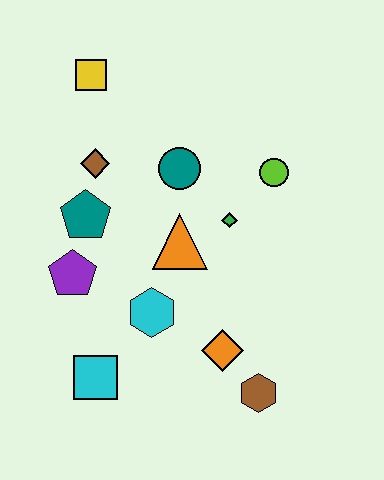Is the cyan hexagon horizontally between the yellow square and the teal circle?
Yes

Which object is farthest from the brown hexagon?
The yellow square is farthest from the brown hexagon.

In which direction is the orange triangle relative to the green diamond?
The orange triangle is to the left of the green diamond.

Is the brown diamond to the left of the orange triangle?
Yes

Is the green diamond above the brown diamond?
No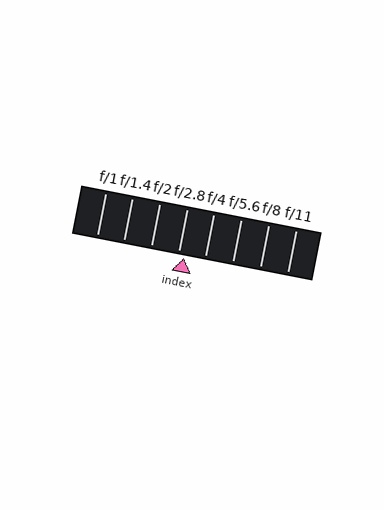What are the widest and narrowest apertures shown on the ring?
The widest aperture shown is f/1 and the narrowest is f/11.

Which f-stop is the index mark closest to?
The index mark is closest to f/2.8.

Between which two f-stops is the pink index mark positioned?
The index mark is between f/2.8 and f/4.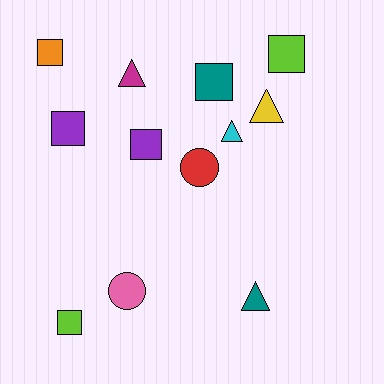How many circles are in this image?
There are 2 circles.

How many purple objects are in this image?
There are 2 purple objects.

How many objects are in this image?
There are 12 objects.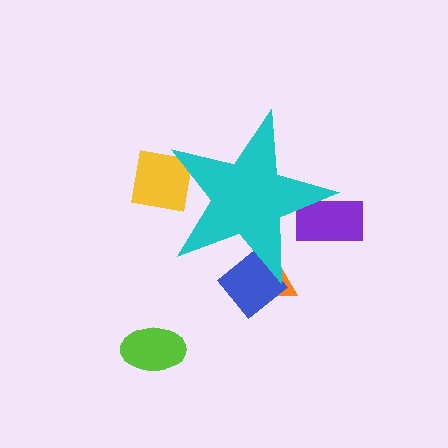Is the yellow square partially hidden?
Yes, the yellow square is partially hidden behind the cyan star.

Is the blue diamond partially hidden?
Yes, the blue diamond is partially hidden behind the cyan star.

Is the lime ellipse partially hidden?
No, the lime ellipse is fully visible.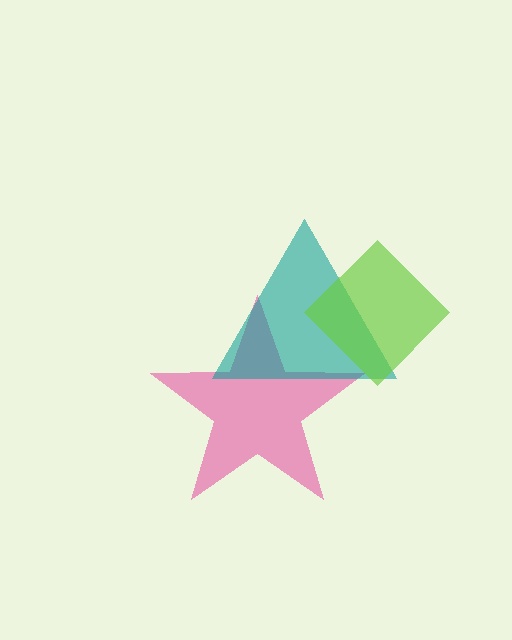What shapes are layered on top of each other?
The layered shapes are: a pink star, a teal triangle, a lime diamond.